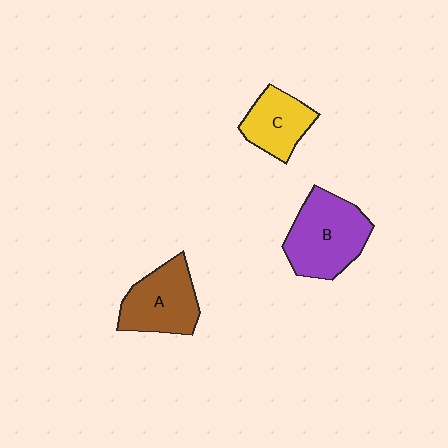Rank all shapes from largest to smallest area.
From largest to smallest: B (purple), A (brown), C (yellow).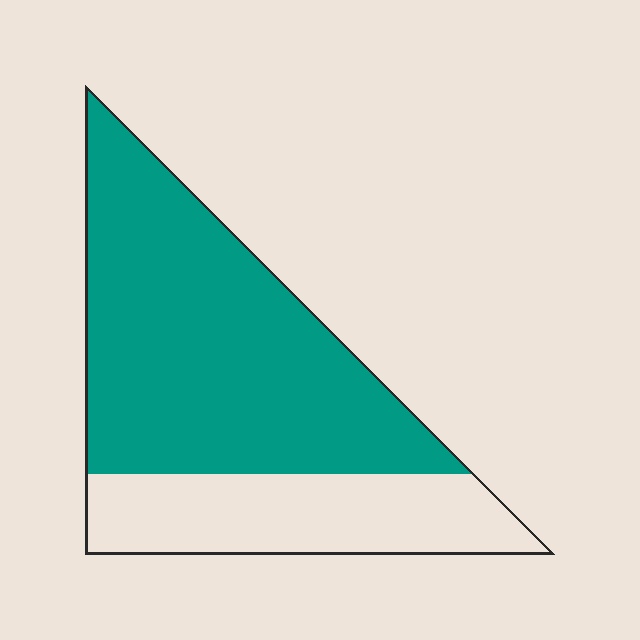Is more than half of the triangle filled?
Yes.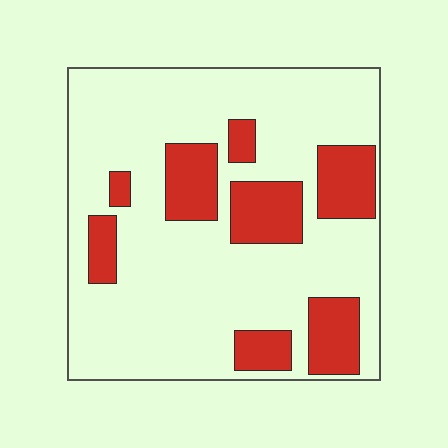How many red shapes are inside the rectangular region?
8.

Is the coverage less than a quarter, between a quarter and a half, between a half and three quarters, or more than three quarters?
Less than a quarter.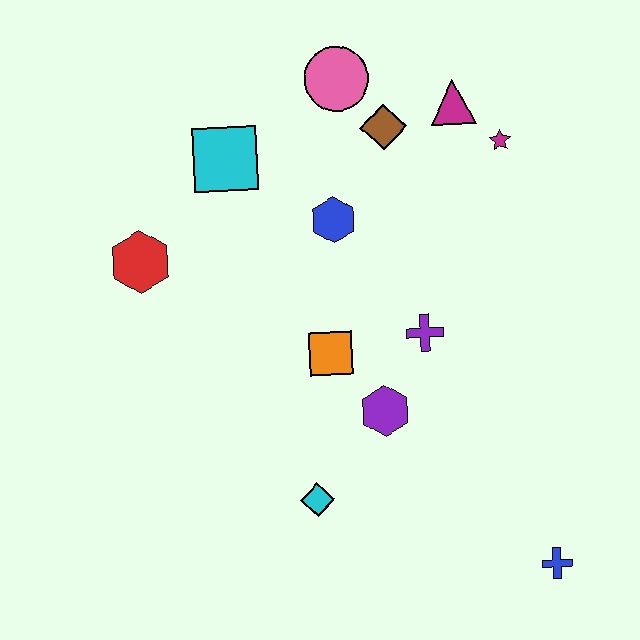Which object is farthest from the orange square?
The blue cross is farthest from the orange square.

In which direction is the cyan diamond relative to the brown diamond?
The cyan diamond is below the brown diamond.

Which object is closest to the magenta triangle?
The magenta star is closest to the magenta triangle.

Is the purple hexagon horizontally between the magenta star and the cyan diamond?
Yes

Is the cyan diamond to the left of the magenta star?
Yes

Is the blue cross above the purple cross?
No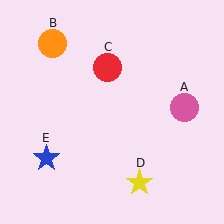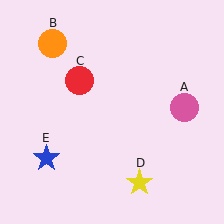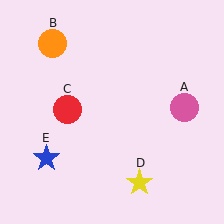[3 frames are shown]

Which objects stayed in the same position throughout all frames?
Pink circle (object A) and orange circle (object B) and yellow star (object D) and blue star (object E) remained stationary.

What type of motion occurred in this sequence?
The red circle (object C) rotated counterclockwise around the center of the scene.